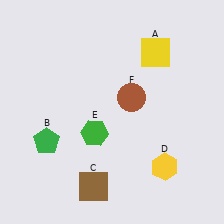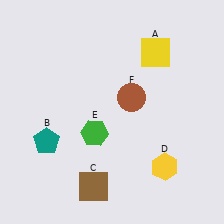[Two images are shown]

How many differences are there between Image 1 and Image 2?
There is 1 difference between the two images.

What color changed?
The pentagon (B) changed from green in Image 1 to teal in Image 2.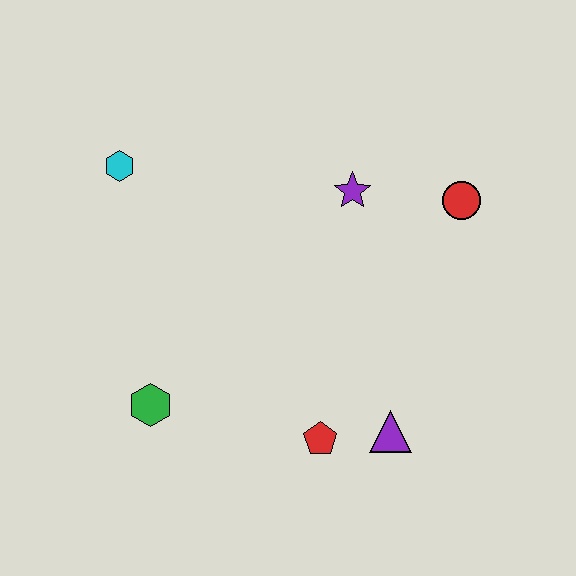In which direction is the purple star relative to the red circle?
The purple star is to the left of the red circle.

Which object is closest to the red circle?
The purple star is closest to the red circle.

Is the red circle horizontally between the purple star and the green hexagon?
No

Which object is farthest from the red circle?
The green hexagon is farthest from the red circle.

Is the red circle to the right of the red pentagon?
Yes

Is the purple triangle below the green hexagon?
Yes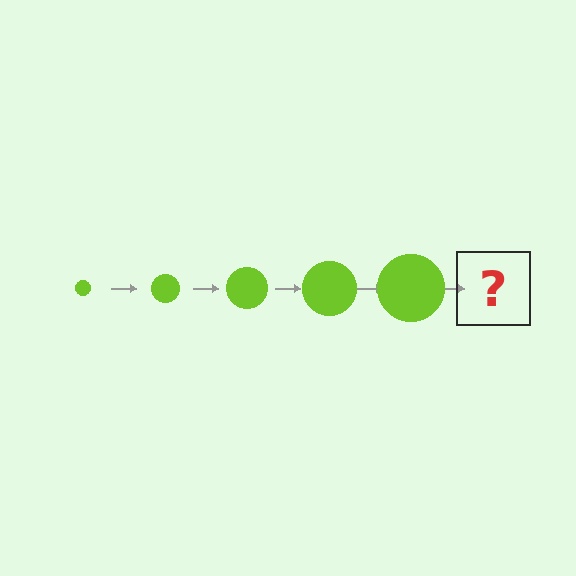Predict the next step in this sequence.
The next step is a lime circle, larger than the previous one.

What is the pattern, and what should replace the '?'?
The pattern is that the circle gets progressively larger each step. The '?' should be a lime circle, larger than the previous one.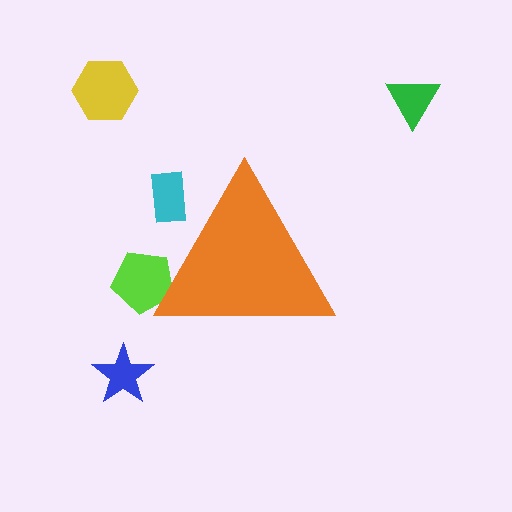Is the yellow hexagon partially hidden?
No, the yellow hexagon is fully visible.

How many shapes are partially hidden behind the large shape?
2 shapes are partially hidden.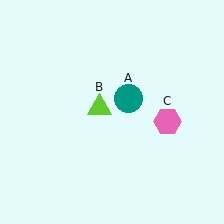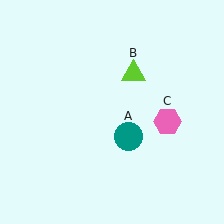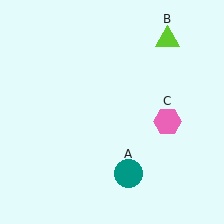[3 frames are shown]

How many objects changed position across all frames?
2 objects changed position: teal circle (object A), lime triangle (object B).